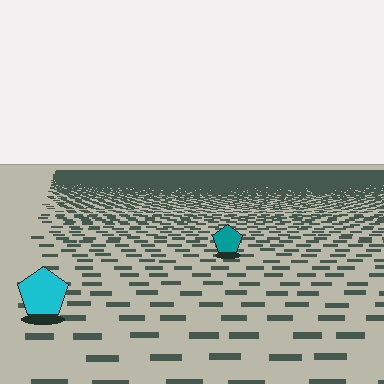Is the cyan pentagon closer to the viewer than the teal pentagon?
Yes. The cyan pentagon is closer — you can tell from the texture gradient: the ground texture is coarser near it.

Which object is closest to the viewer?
The cyan pentagon is closest. The texture marks near it are larger and more spread out.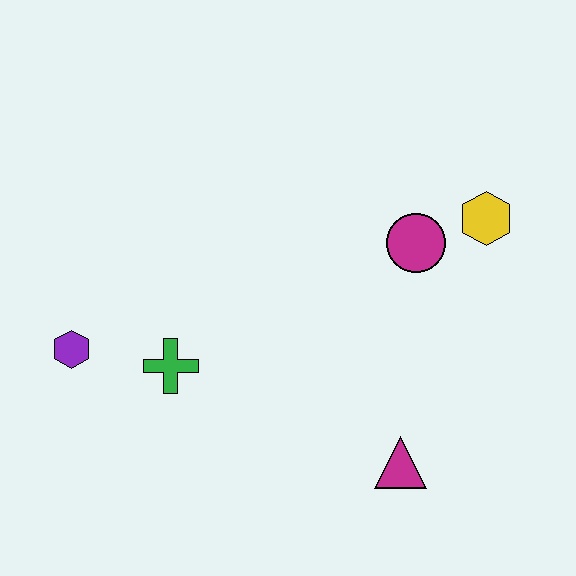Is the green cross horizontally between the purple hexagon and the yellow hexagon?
Yes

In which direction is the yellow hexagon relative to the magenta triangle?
The yellow hexagon is above the magenta triangle.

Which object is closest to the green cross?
The purple hexagon is closest to the green cross.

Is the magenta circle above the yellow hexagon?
No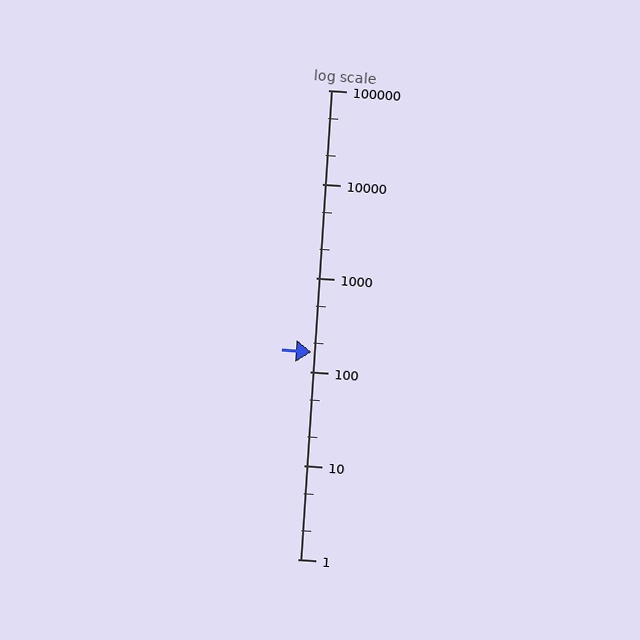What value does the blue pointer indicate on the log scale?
The pointer indicates approximately 160.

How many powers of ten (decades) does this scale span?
The scale spans 5 decades, from 1 to 100000.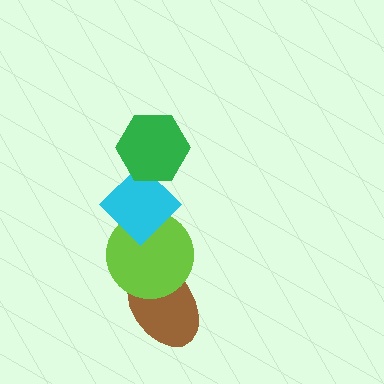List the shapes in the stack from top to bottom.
From top to bottom: the green hexagon, the cyan diamond, the lime circle, the brown ellipse.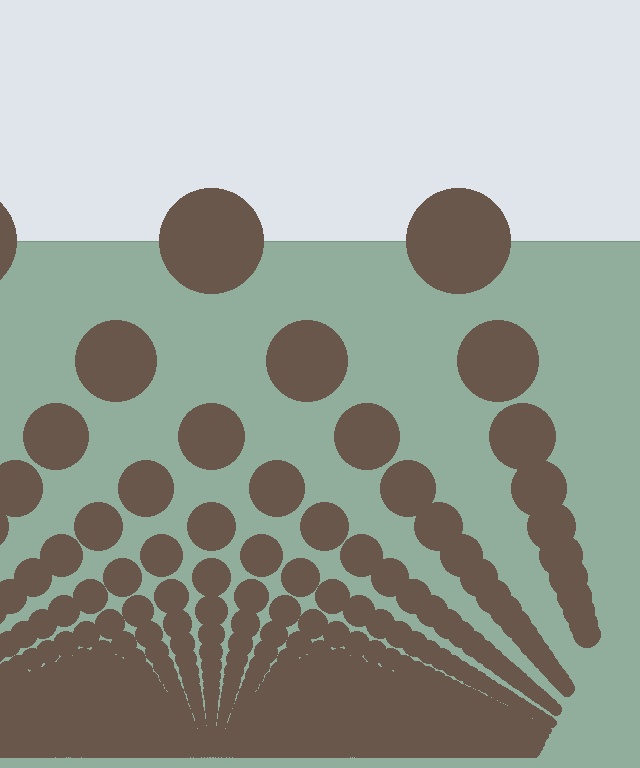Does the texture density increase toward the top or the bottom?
Density increases toward the bottom.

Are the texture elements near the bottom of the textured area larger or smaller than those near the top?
Smaller. The gradient is inverted — elements near the bottom are smaller and denser.